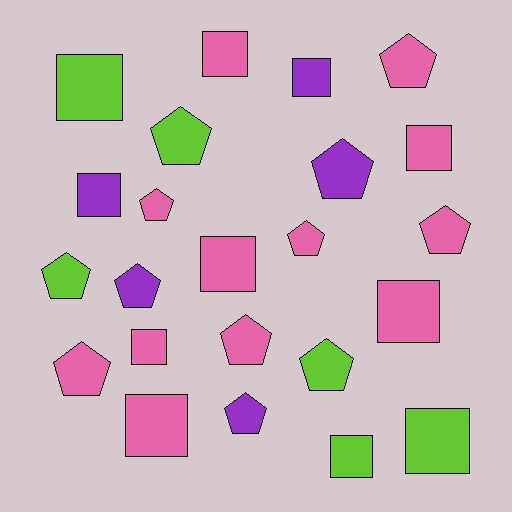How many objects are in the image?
There are 23 objects.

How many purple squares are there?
There are 2 purple squares.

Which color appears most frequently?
Pink, with 12 objects.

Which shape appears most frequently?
Pentagon, with 12 objects.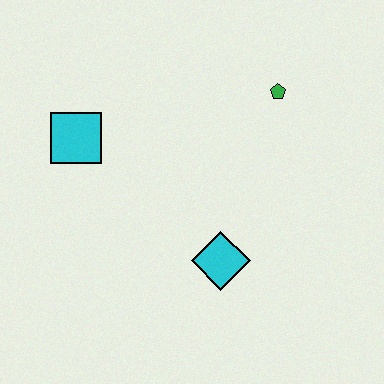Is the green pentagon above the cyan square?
Yes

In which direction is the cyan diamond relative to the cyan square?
The cyan diamond is to the right of the cyan square.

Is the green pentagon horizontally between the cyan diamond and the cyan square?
No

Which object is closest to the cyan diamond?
The green pentagon is closest to the cyan diamond.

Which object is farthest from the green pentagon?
The cyan square is farthest from the green pentagon.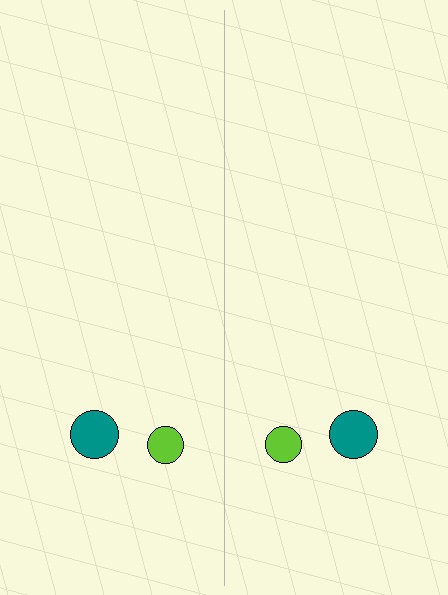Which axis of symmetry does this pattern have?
The pattern has a vertical axis of symmetry running through the center of the image.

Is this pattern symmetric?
Yes, this pattern has bilateral (reflection) symmetry.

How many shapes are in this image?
There are 4 shapes in this image.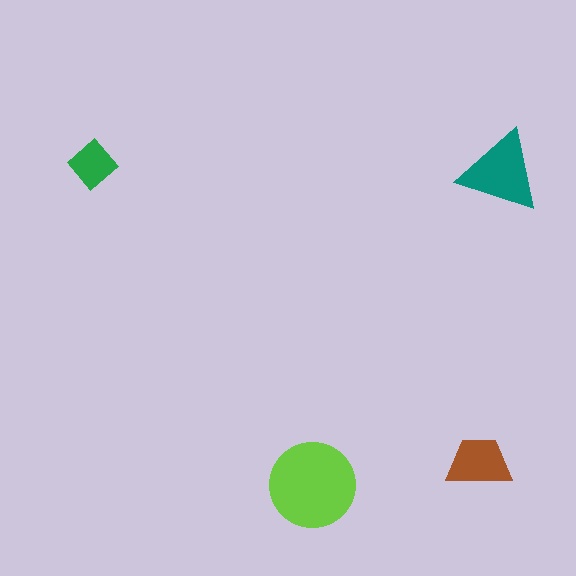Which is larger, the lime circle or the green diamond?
The lime circle.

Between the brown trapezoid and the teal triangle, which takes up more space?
The teal triangle.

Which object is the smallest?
The green diamond.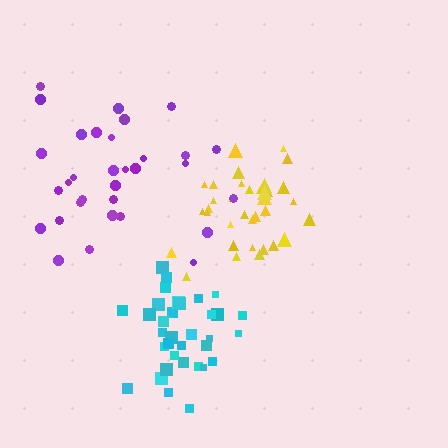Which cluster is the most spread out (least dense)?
Purple.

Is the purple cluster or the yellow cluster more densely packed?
Yellow.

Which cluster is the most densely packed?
Cyan.